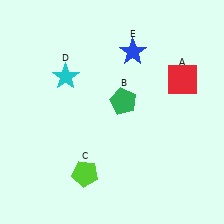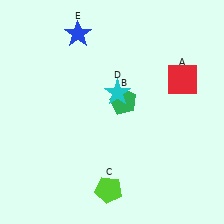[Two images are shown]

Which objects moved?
The objects that moved are: the lime pentagon (C), the cyan star (D), the blue star (E).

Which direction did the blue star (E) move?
The blue star (E) moved left.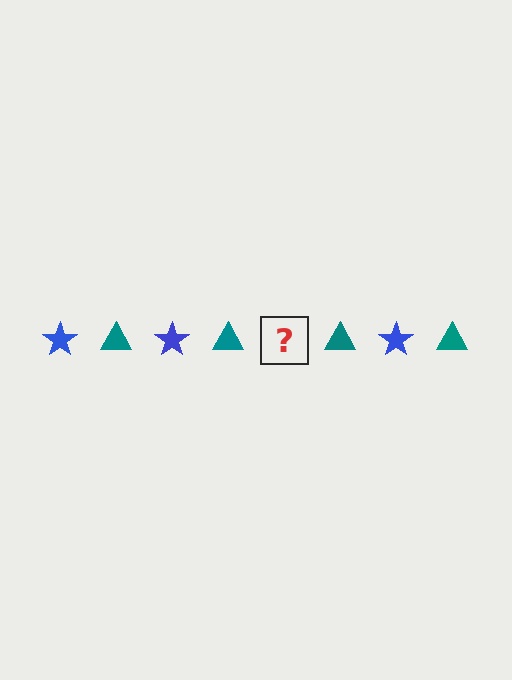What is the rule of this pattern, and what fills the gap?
The rule is that the pattern alternates between blue star and teal triangle. The gap should be filled with a blue star.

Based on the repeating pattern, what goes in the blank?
The blank should be a blue star.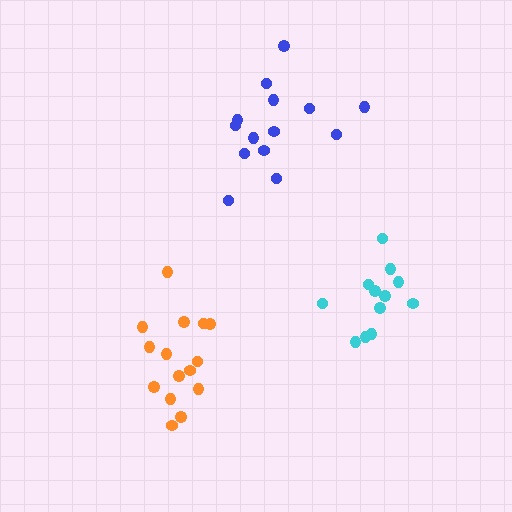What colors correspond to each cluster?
The clusters are colored: orange, blue, cyan.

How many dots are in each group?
Group 1: 15 dots, Group 2: 14 dots, Group 3: 12 dots (41 total).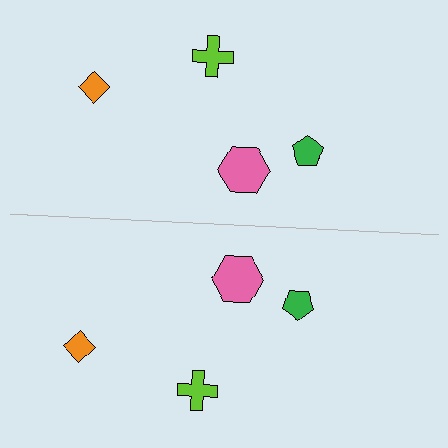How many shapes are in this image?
There are 8 shapes in this image.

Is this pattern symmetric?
Yes, this pattern has bilateral (reflection) symmetry.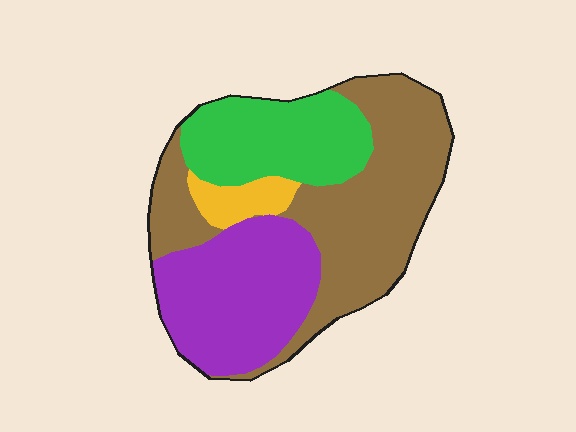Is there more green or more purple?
Purple.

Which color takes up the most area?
Brown, at roughly 45%.